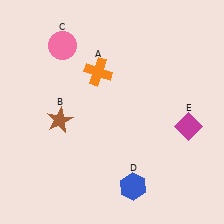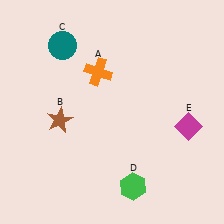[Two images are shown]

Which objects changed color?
C changed from pink to teal. D changed from blue to green.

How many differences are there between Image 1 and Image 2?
There are 2 differences between the two images.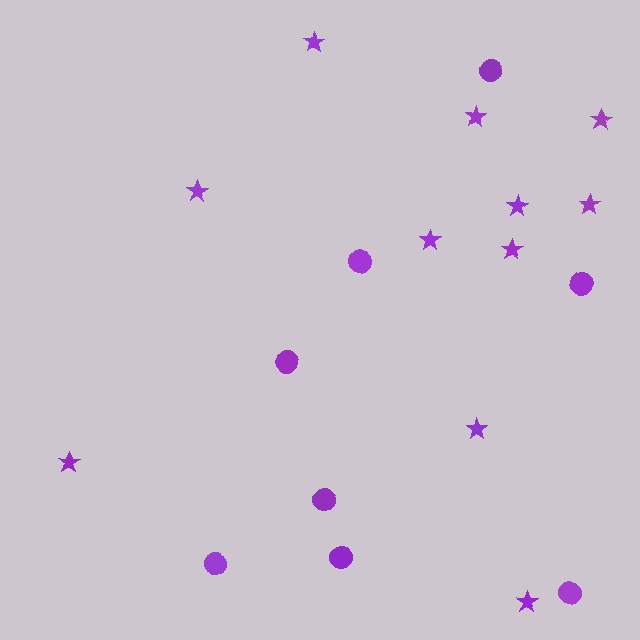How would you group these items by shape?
There are 2 groups: one group of stars (11) and one group of circles (8).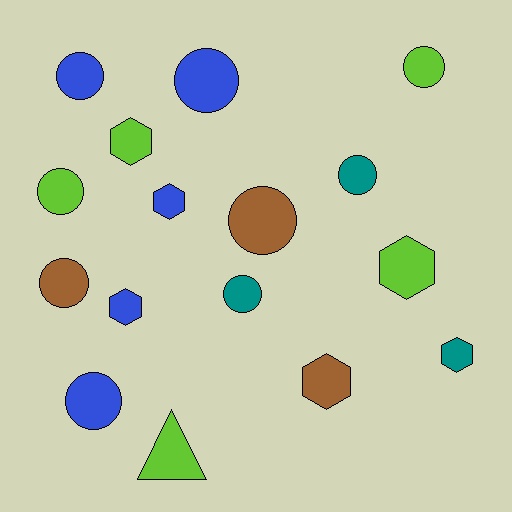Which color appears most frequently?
Blue, with 5 objects.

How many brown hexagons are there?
There is 1 brown hexagon.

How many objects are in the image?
There are 16 objects.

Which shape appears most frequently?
Circle, with 9 objects.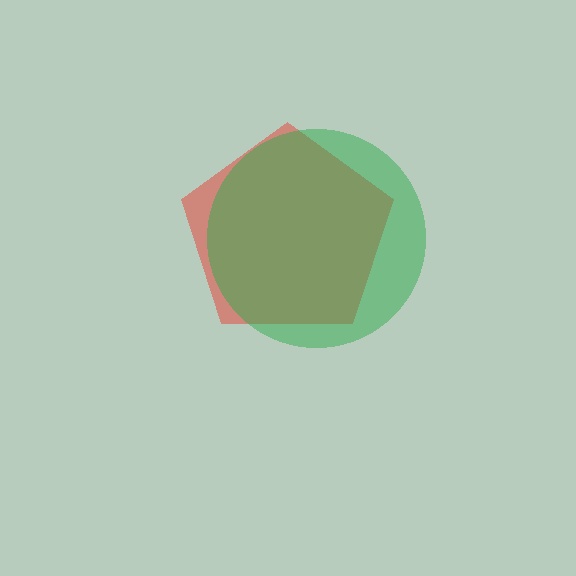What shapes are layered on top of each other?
The layered shapes are: a red pentagon, a green circle.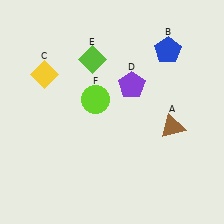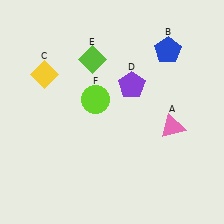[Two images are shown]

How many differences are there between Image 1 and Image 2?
There is 1 difference between the two images.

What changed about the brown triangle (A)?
In Image 1, A is brown. In Image 2, it changed to pink.